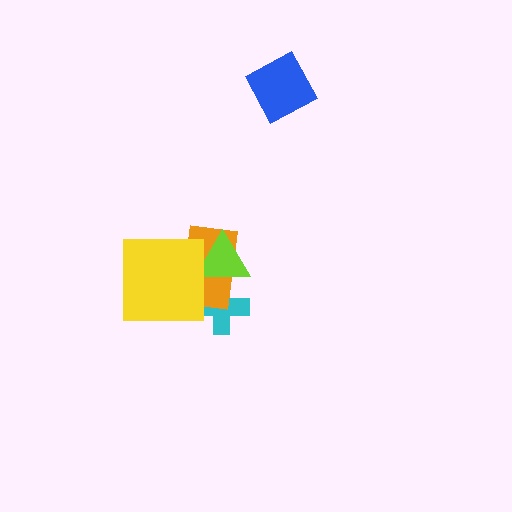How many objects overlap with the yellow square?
2 objects overlap with the yellow square.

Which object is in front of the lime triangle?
The yellow square is in front of the lime triangle.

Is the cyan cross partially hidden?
Yes, it is partially covered by another shape.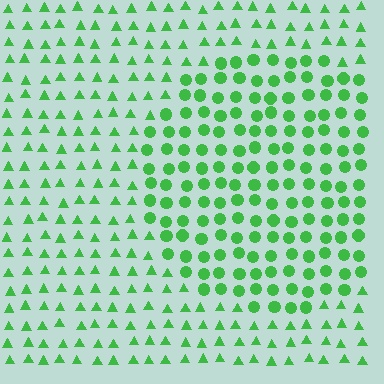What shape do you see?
I see a circle.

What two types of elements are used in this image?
The image uses circles inside the circle region and triangles outside it.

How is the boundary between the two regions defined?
The boundary is defined by a change in element shape: circles inside vs. triangles outside. All elements share the same color and spacing.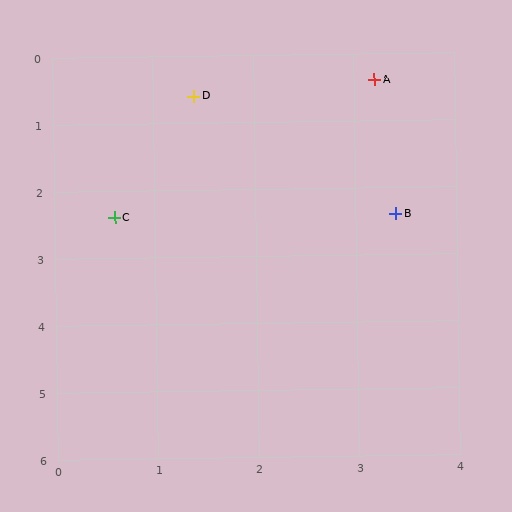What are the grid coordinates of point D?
Point D is at approximately (1.4, 0.6).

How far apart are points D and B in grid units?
Points D and B are about 2.7 grid units apart.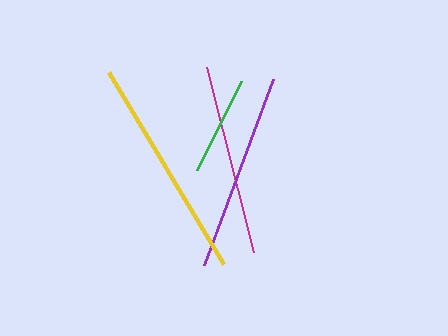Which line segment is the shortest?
The green line is the shortest at approximately 99 pixels.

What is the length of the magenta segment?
The magenta segment is approximately 191 pixels long.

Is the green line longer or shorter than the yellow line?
The yellow line is longer than the green line.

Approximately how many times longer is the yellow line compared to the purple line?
The yellow line is approximately 1.1 times the length of the purple line.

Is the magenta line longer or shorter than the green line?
The magenta line is longer than the green line.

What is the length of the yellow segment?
The yellow segment is approximately 224 pixels long.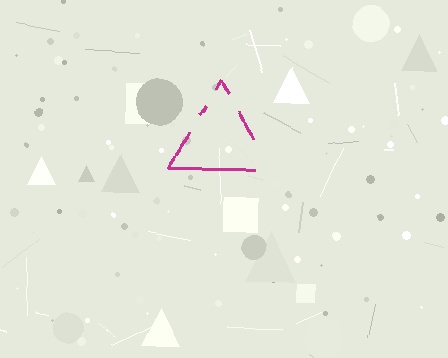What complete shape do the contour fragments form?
The contour fragments form a triangle.